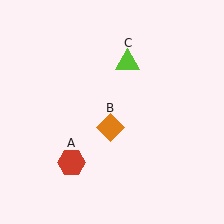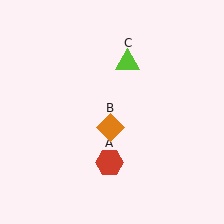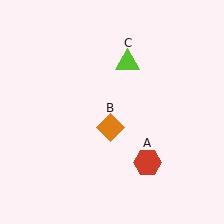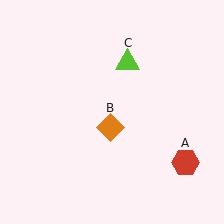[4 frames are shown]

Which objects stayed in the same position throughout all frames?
Orange diamond (object B) and lime triangle (object C) remained stationary.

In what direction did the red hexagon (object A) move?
The red hexagon (object A) moved right.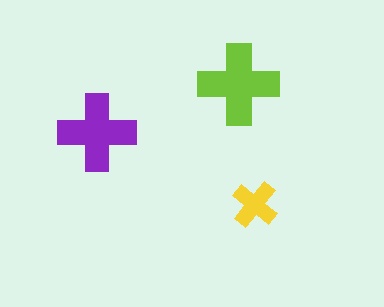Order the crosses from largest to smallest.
the lime one, the purple one, the yellow one.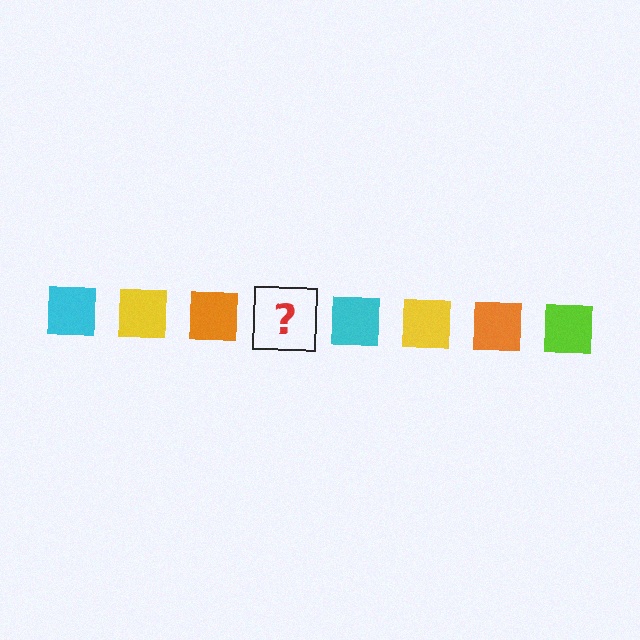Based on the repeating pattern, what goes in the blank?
The blank should be a lime square.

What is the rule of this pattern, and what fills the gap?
The rule is that the pattern cycles through cyan, yellow, orange, lime squares. The gap should be filled with a lime square.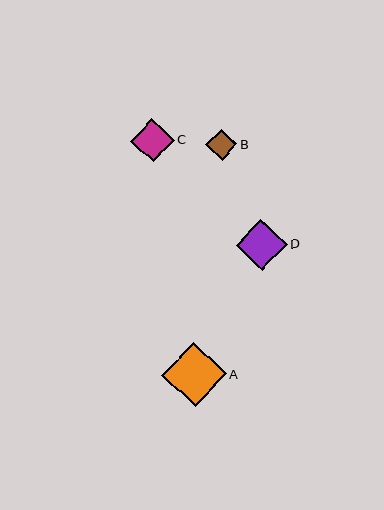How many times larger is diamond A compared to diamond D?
Diamond A is approximately 1.3 times the size of diamond D.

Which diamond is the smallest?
Diamond B is the smallest with a size of approximately 31 pixels.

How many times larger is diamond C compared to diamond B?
Diamond C is approximately 1.4 times the size of diamond B.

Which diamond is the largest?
Diamond A is the largest with a size of approximately 64 pixels.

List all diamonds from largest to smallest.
From largest to smallest: A, D, C, B.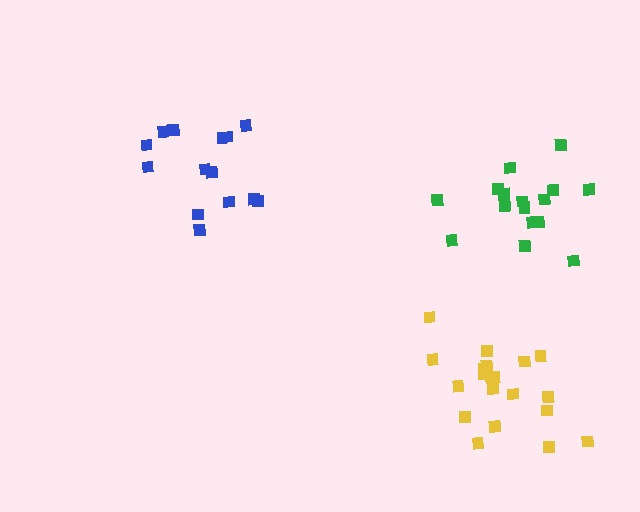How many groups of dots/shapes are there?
There are 3 groups.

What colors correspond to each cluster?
The clusters are colored: green, yellow, blue.